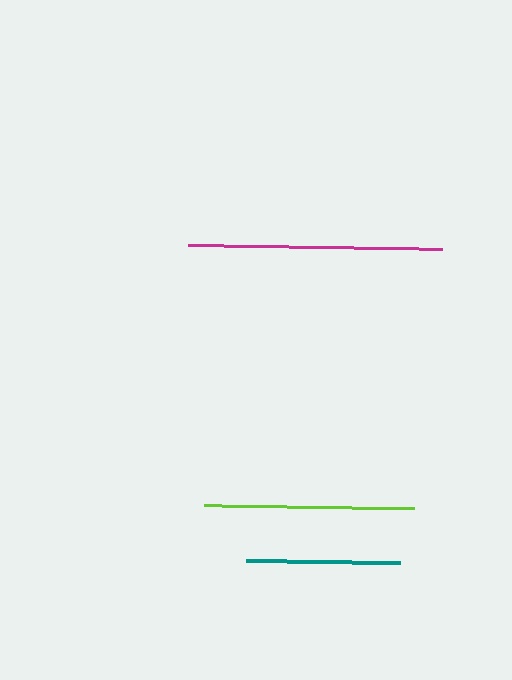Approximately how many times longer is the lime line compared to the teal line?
The lime line is approximately 1.4 times the length of the teal line.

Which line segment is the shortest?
The teal line is the shortest at approximately 154 pixels.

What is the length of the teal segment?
The teal segment is approximately 154 pixels long.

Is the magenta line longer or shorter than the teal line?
The magenta line is longer than the teal line.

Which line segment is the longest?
The magenta line is the longest at approximately 254 pixels.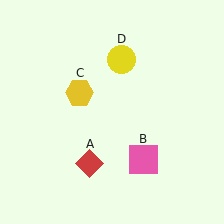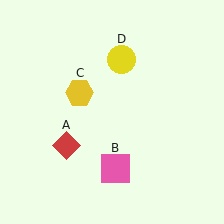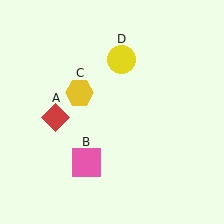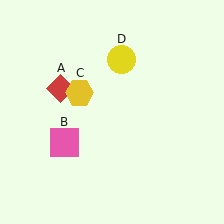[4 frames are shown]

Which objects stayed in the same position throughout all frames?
Yellow hexagon (object C) and yellow circle (object D) remained stationary.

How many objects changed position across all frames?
2 objects changed position: red diamond (object A), pink square (object B).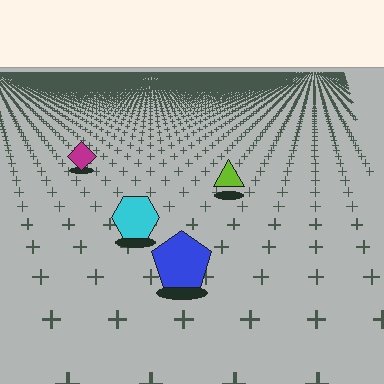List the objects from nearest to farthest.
From nearest to farthest: the blue pentagon, the cyan hexagon, the lime triangle, the magenta diamond.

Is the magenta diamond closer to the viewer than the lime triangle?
No. The lime triangle is closer — you can tell from the texture gradient: the ground texture is coarser near it.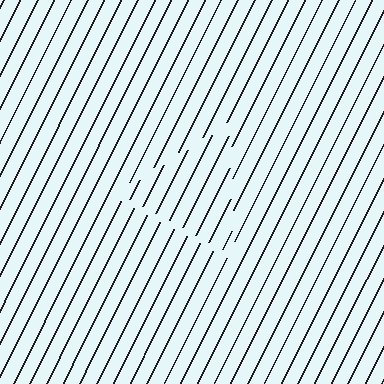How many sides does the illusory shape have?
3 sides — the line-ends trace a triangle.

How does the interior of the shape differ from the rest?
The interior of the shape contains the same grating, shifted by half a period — the contour is defined by the phase discontinuity where line-ends from the inner and outer gratings abut.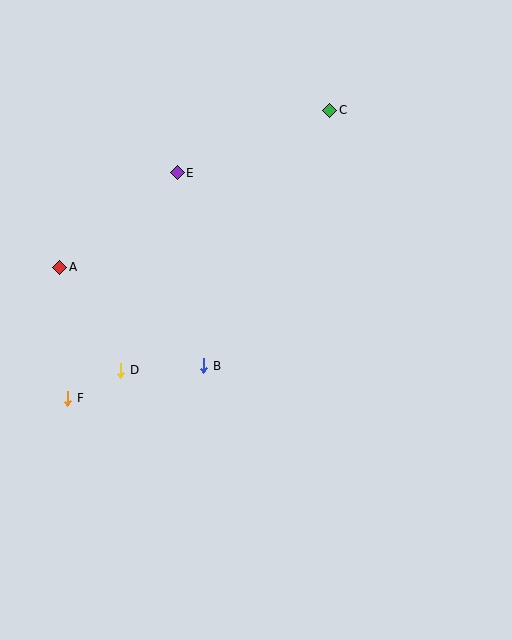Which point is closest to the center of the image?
Point B at (204, 366) is closest to the center.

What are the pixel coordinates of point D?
Point D is at (121, 370).